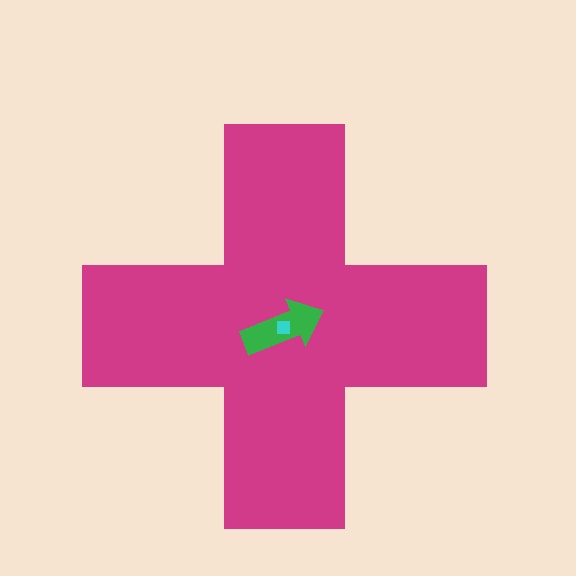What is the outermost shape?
The magenta cross.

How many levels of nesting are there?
3.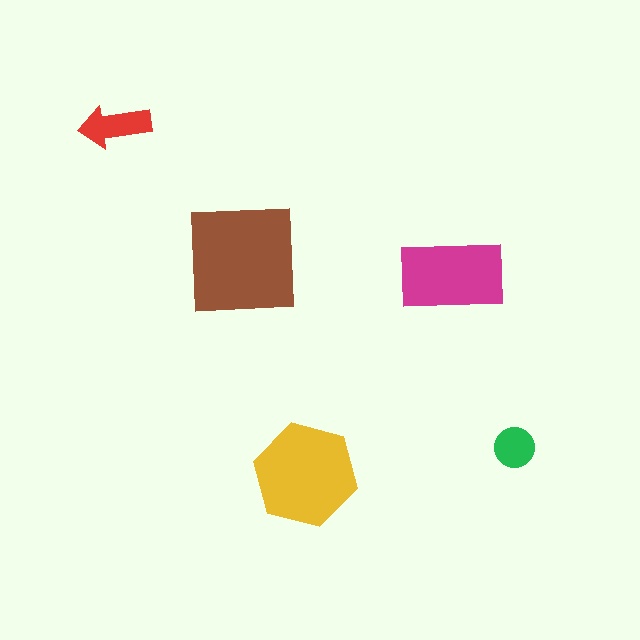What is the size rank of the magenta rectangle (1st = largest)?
3rd.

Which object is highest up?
The red arrow is topmost.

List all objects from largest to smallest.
The brown square, the yellow hexagon, the magenta rectangle, the red arrow, the green circle.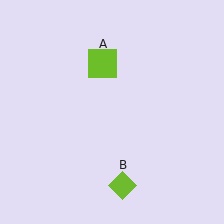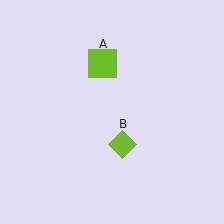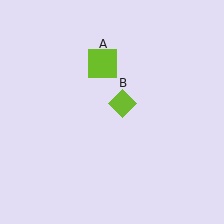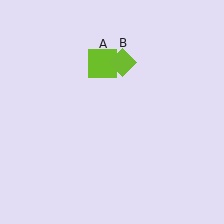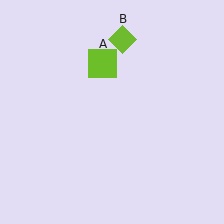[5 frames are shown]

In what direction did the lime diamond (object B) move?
The lime diamond (object B) moved up.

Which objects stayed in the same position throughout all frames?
Lime square (object A) remained stationary.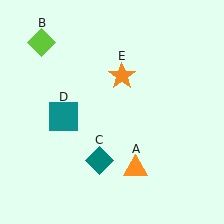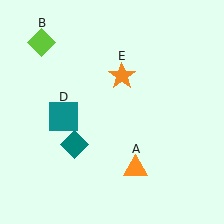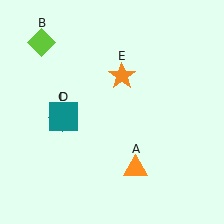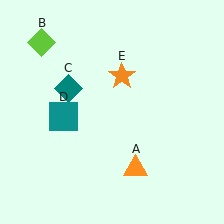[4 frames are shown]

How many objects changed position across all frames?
1 object changed position: teal diamond (object C).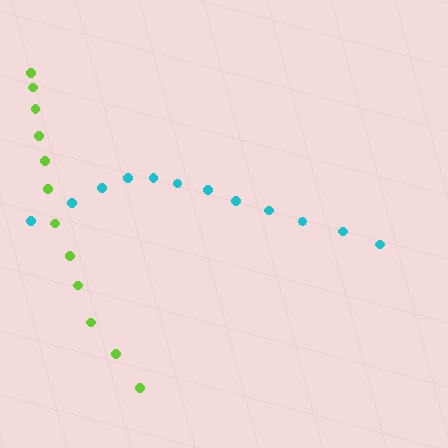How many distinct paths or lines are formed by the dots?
There are 2 distinct paths.